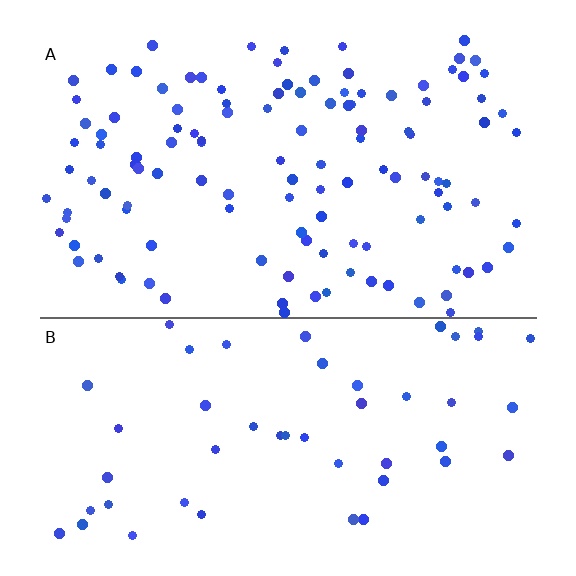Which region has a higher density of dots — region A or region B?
A (the top).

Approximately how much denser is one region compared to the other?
Approximately 2.4× — region A over region B.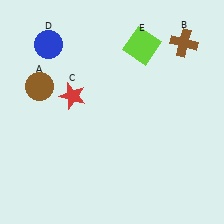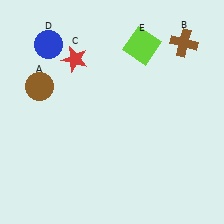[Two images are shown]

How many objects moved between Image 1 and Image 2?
1 object moved between the two images.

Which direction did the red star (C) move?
The red star (C) moved up.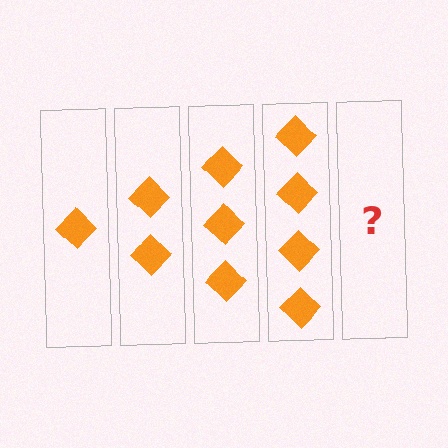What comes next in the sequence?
The next element should be 5 diamonds.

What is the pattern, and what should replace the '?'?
The pattern is that each step adds one more diamond. The '?' should be 5 diamonds.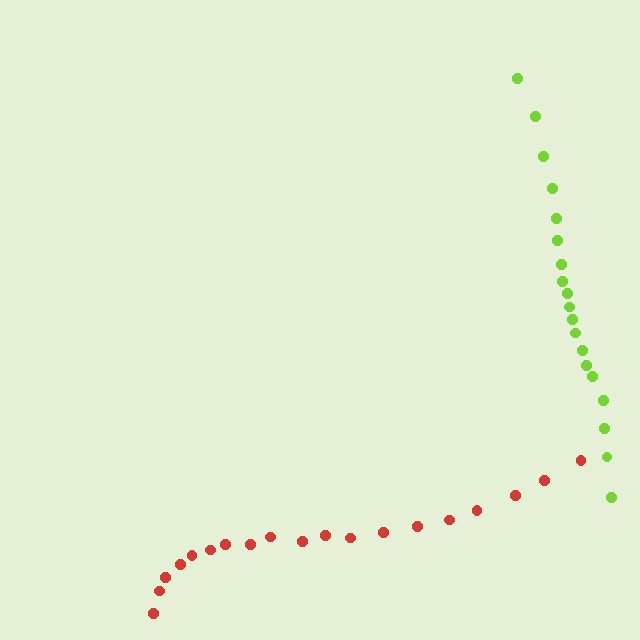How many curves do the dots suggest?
There are 2 distinct paths.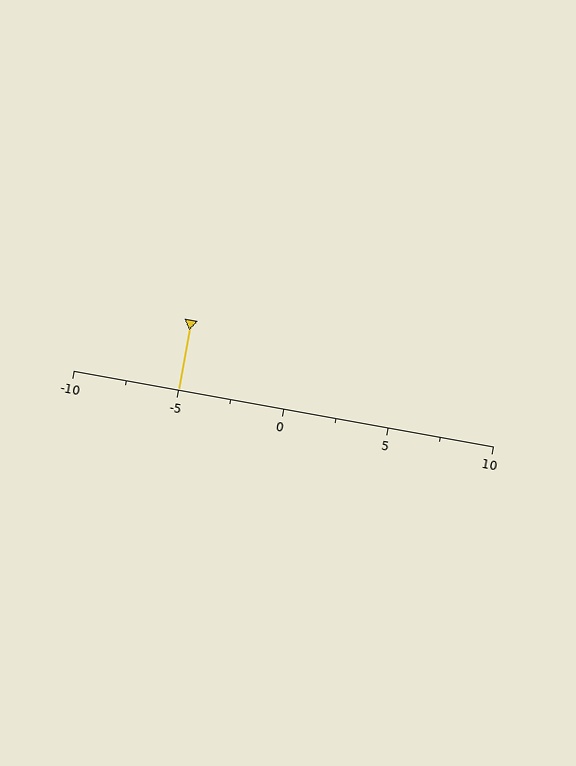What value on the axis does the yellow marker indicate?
The marker indicates approximately -5.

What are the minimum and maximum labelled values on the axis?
The axis runs from -10 to 10.